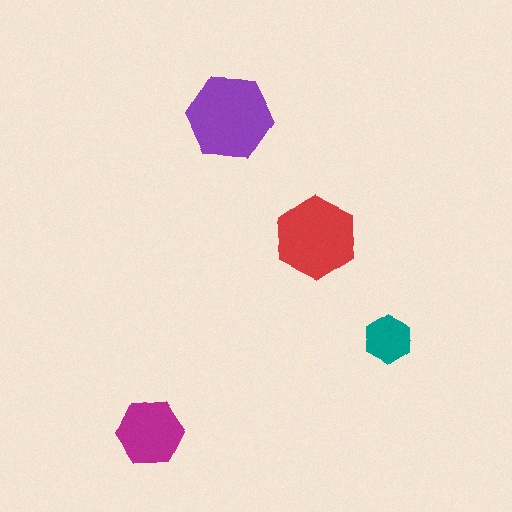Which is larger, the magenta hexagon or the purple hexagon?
The purple one.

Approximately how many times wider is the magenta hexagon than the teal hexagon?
About 1.5 times wider.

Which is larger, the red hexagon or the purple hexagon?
The purple one.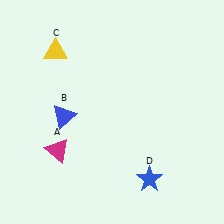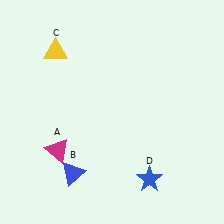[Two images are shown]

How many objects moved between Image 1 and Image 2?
1 object moved between the two images.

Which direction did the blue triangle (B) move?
The blue triangle (B) moved down.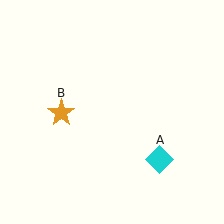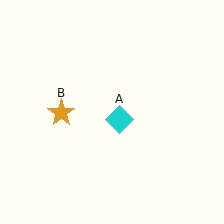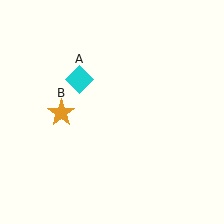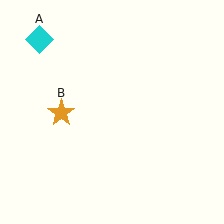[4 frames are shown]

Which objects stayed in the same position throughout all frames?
Orange star (object B) remained stationary.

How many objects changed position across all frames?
1 object changed position: cyan diamond (object A).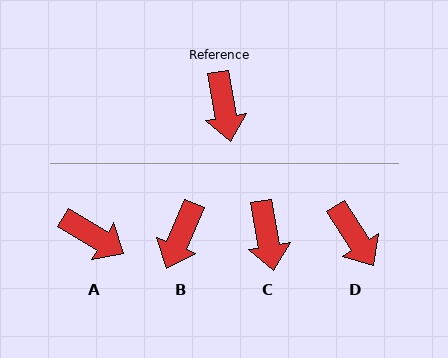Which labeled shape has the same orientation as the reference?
C.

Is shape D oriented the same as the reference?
No, it is off by about 22 degrees.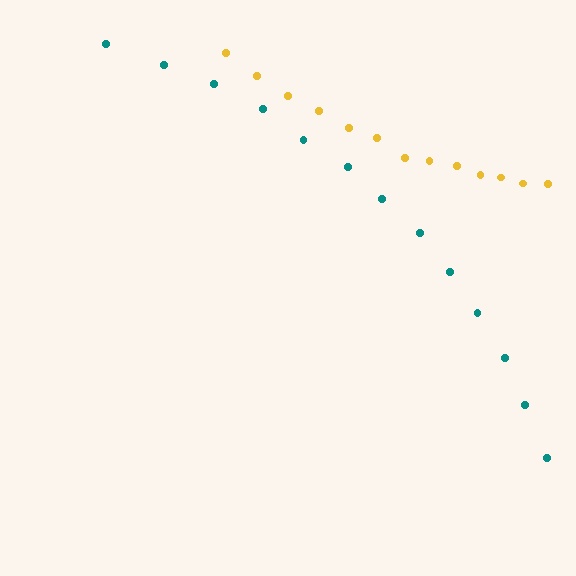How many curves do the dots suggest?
There are 2 distinct paths.